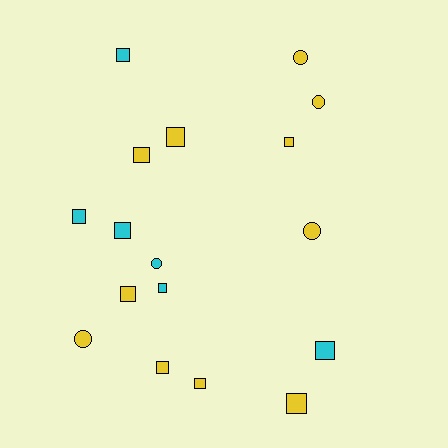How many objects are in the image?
There are 17 objects.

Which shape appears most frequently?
Square, with 12 objects.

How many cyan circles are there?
There is 1 cyan circle.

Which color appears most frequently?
Yellow, with 11 objects.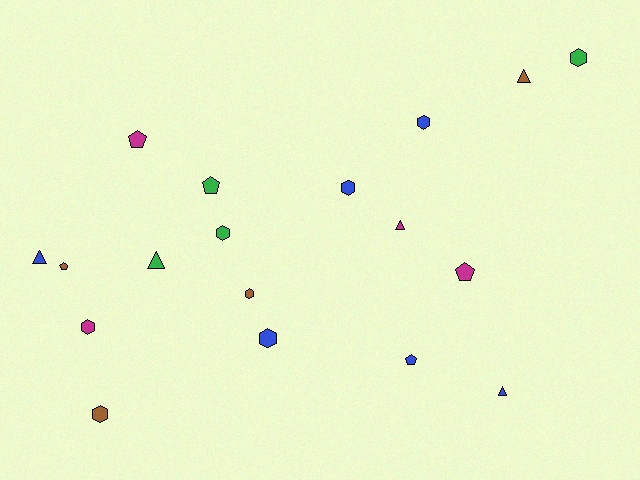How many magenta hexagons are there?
There is 1 magenta hexagon.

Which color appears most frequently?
Blue, with 6 objects.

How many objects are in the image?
There are 18 objects.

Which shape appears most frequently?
Hexagon, with 8 objects.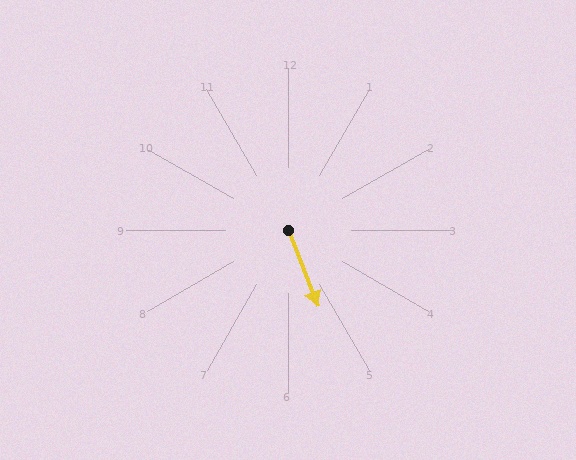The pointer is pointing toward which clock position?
Roughly 5 o'clock.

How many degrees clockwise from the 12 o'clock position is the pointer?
Approximately 159 degrees.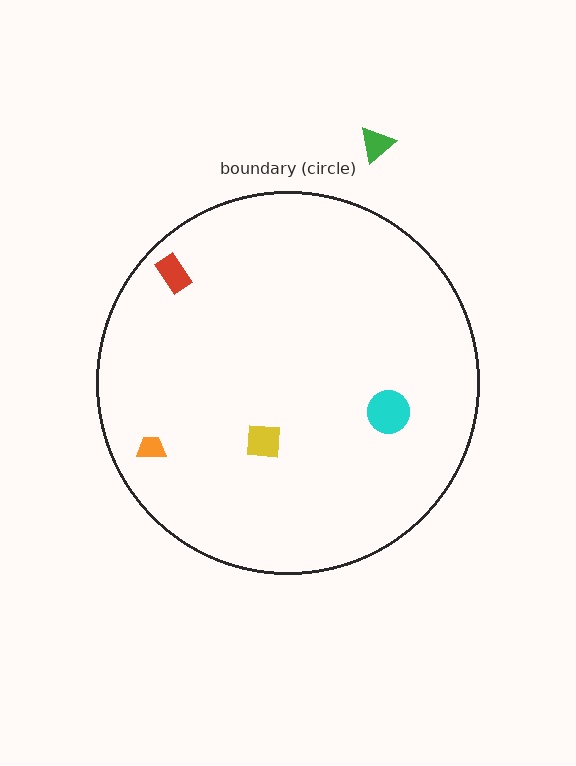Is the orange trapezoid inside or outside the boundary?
Inside.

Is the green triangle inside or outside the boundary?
Outside.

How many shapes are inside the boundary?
4 inside, 1 outside.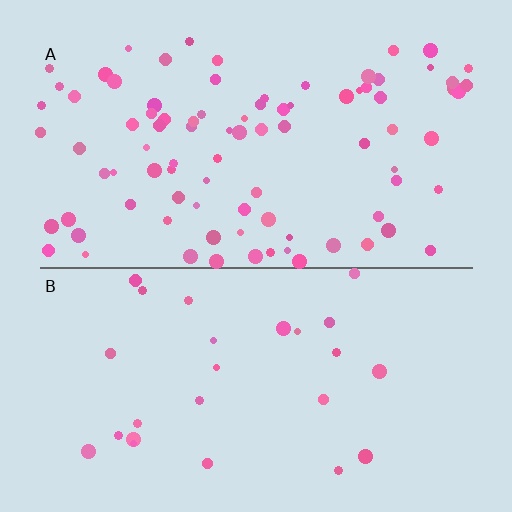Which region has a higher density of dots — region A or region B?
A (the top).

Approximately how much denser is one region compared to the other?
Approximately 3.5× — region A over region B.